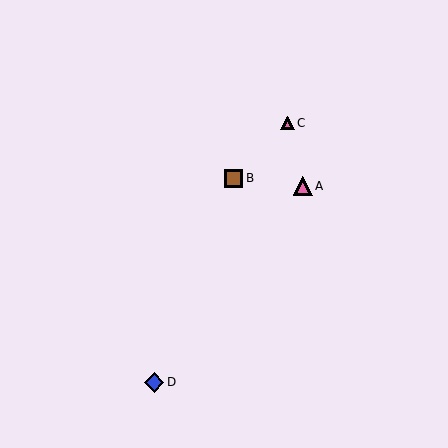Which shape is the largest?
The blue diamond (labeled D) is the largest.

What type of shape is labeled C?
Shape C is a pink triangle.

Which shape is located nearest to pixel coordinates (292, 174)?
The pink triangle (labeled A) at (303, 186) is nearest to that location.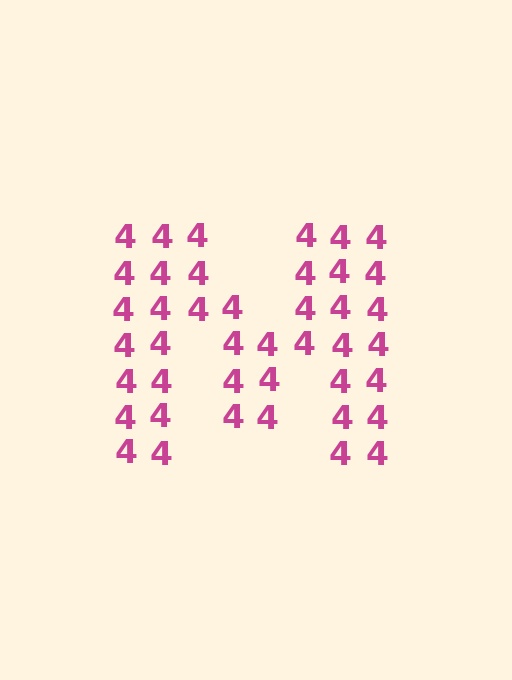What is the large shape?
The large shape is the letter M.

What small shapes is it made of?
It is made of small digit 4's.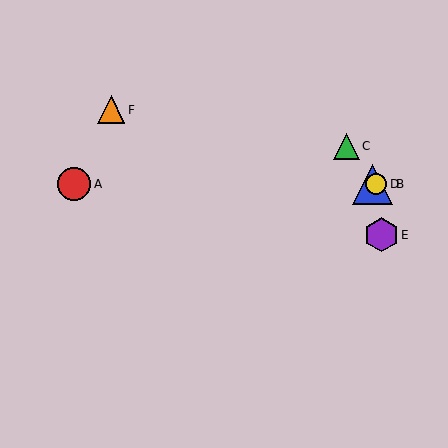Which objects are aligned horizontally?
Objects A, B, D are aligned horizontally.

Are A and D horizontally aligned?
Yes, both are at y≈184.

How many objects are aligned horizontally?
3 objects (A, B, D) are aligned horizontally.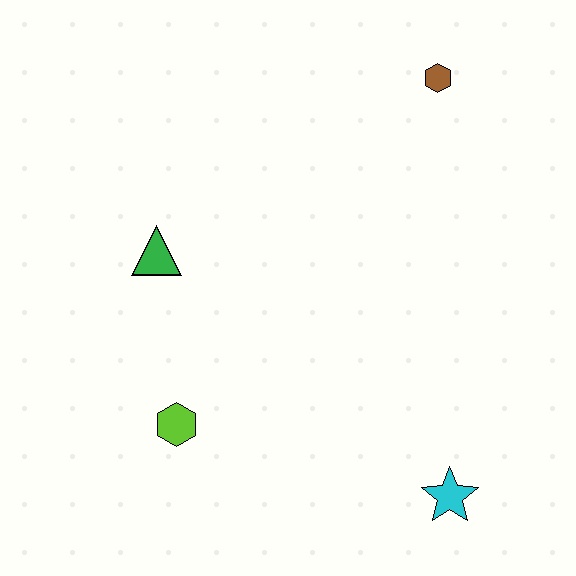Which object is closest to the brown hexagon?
The green triangle is closest to the brown hexagon.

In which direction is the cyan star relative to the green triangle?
The cyan star is to the right of the green triangle.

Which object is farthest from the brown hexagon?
The lime hexagon is farthest from the brown hexagon.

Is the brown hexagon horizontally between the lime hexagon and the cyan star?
Yes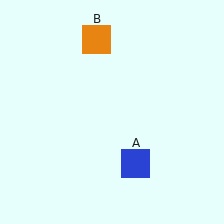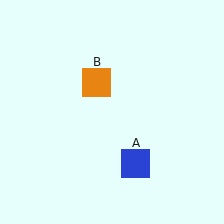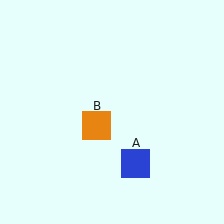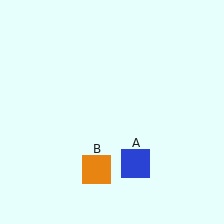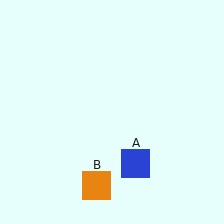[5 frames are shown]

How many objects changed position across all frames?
1 object changed position: orange square (object B).